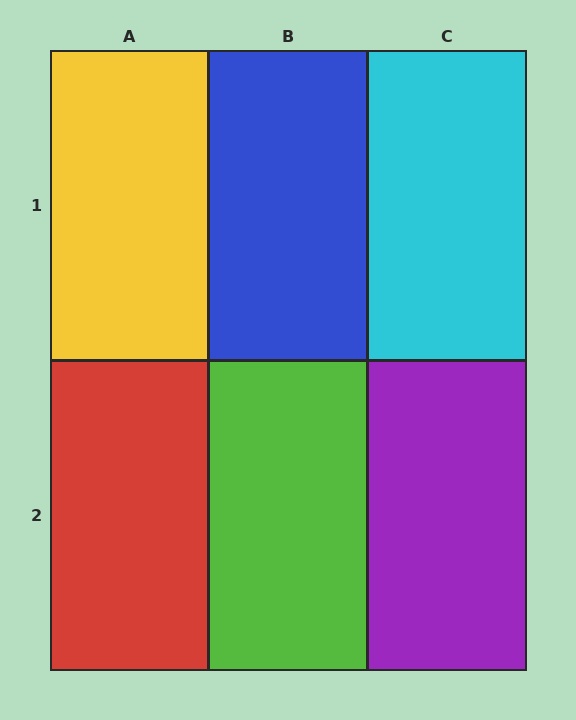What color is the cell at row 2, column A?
Red.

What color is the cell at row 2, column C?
Purple.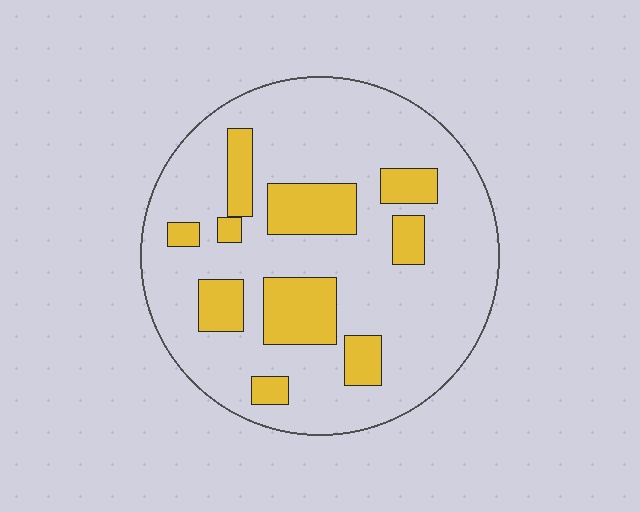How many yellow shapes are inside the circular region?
10.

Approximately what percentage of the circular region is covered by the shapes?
Approximately 20%.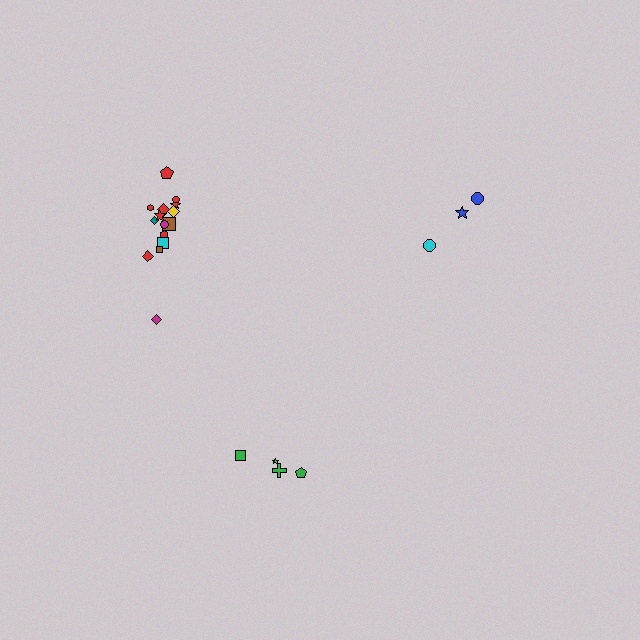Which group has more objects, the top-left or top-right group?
The top-left group.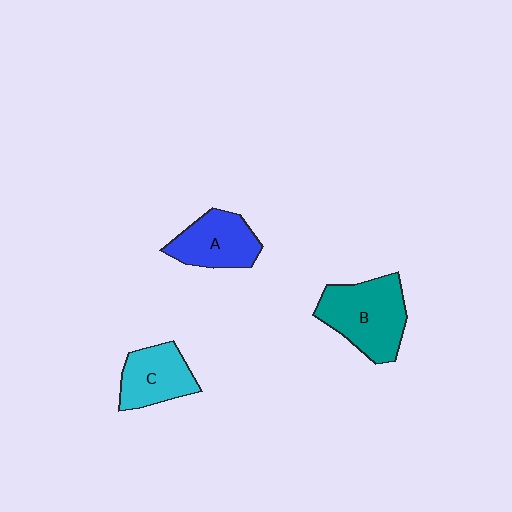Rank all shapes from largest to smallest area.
From largest to smallest: B (teal), A (blue), C (cyan).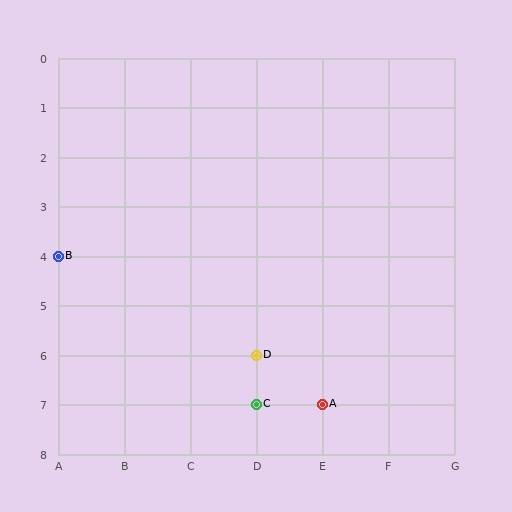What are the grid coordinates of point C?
Point C is at grid coordinates (D, 7).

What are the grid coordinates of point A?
Point A is at grid coordinates (E, 7).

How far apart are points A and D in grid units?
Points A and D are 1 column and 1 row apart (about 1.4 grid units diagonally).